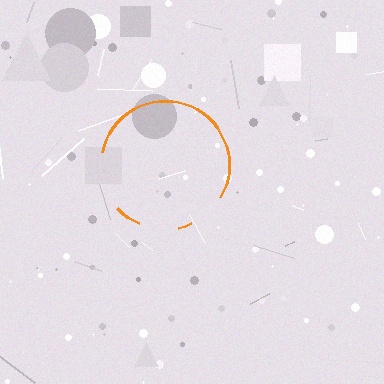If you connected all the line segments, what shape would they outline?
They would outline a circle.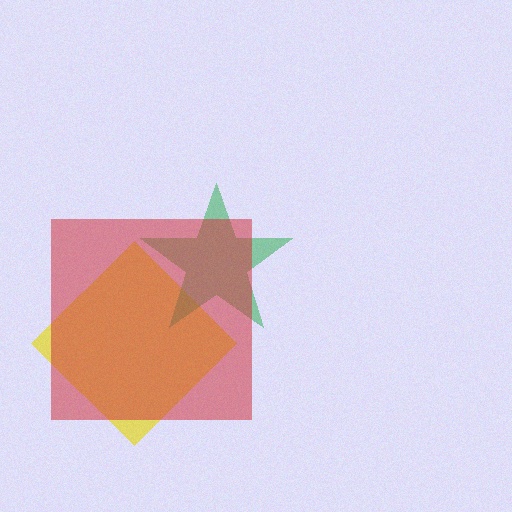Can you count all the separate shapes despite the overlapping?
Yes, there are 3 separate shapes.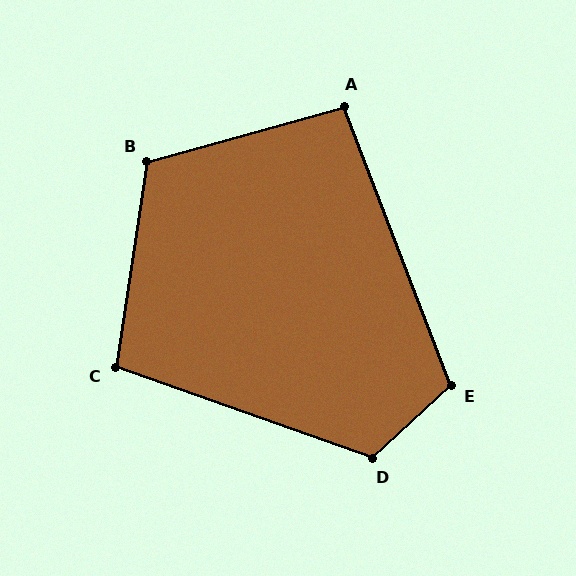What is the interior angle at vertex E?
Approximately 112 degrees (obtuse).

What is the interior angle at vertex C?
Approximately 101 degrees (obtuse).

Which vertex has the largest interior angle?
D, at approximately 118 degrees.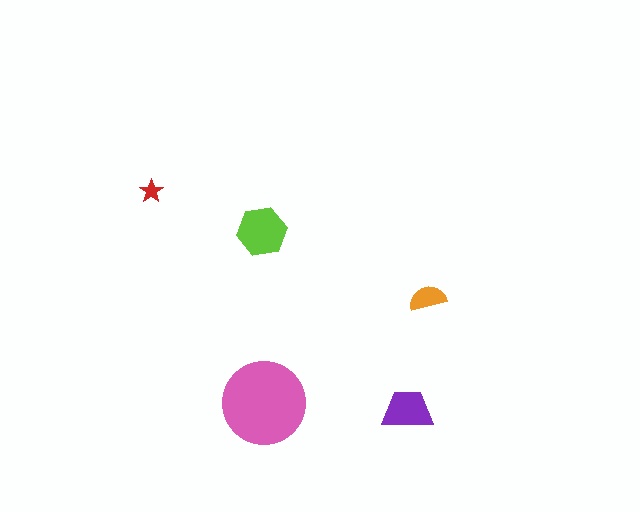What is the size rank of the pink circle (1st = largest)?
1st.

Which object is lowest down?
The purple trapezoid is bottommost.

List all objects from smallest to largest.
The red star, the orange semicircle, the purple trapezoid, the lime hexagon, the pink circle.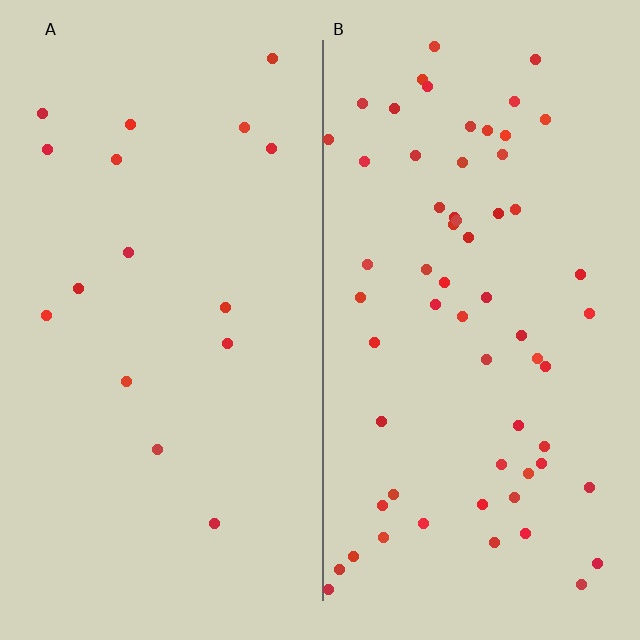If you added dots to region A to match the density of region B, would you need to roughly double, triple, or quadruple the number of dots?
Approximately quadruple.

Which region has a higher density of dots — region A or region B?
B (the right).